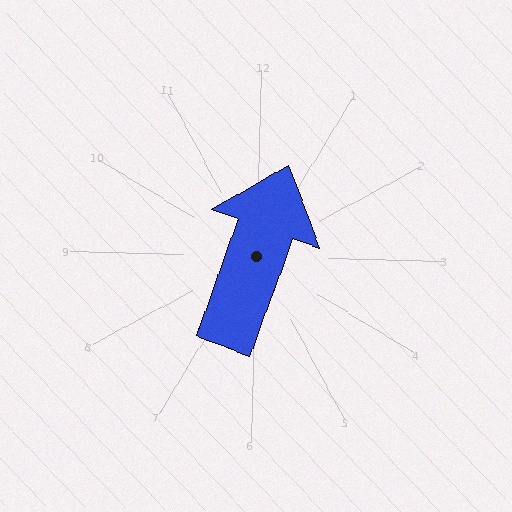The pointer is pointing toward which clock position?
Roughly 1 o'clock.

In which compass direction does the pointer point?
North.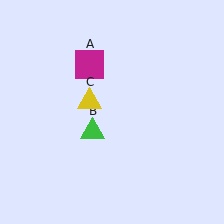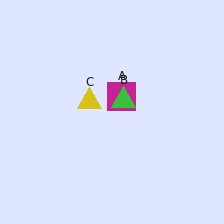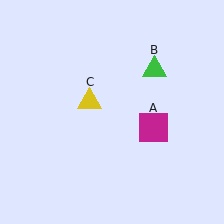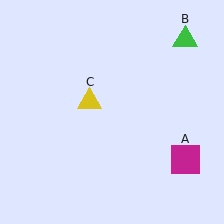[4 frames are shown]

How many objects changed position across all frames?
2 objects changed position: magenta square (object A), green triangle (object B).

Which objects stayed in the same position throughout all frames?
Yellow triangle (object C) remained stationary.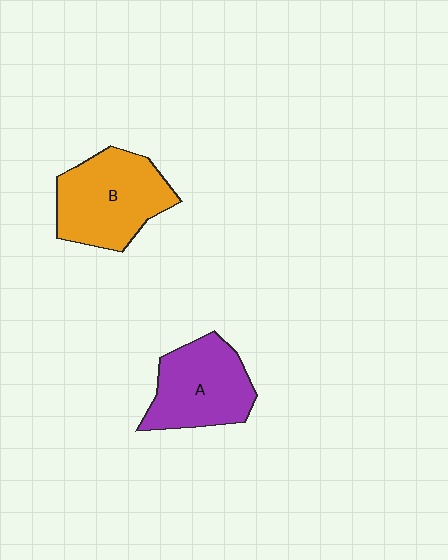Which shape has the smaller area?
Shape A (purple).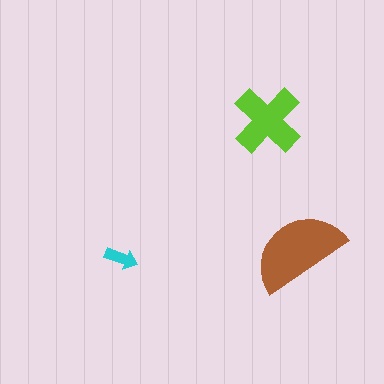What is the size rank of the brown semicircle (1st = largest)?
1st.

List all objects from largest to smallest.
The brown semicircle, the lime cross, the cyan arrow.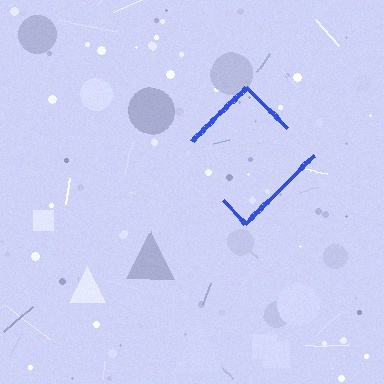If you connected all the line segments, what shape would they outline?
They would outline a diamond.